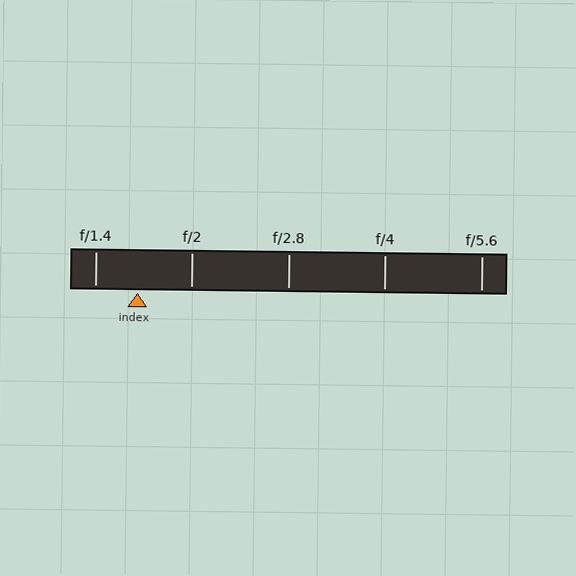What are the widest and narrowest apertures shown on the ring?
The widest aperture shown is f/1.4 and the narrowest is f/5.6.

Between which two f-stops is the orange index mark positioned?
The index mark is between f/1.4 and f/2.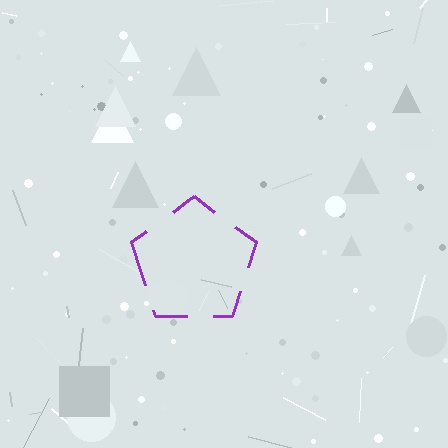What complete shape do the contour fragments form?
The contour fragments form a pentagon.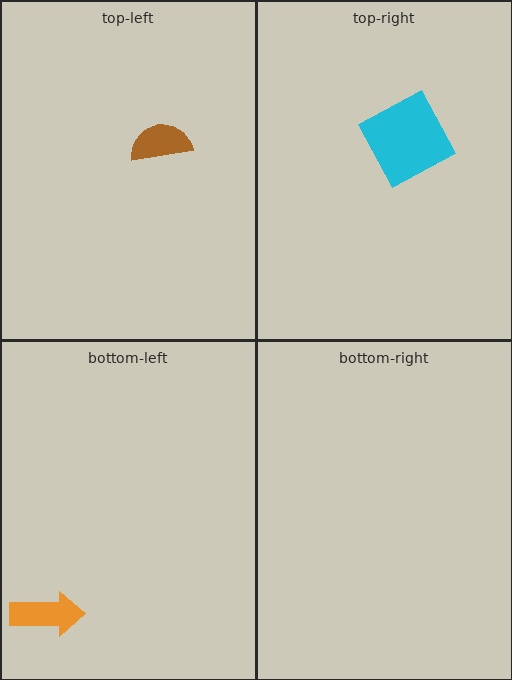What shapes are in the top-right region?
The cyan square.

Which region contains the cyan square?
The top-right region.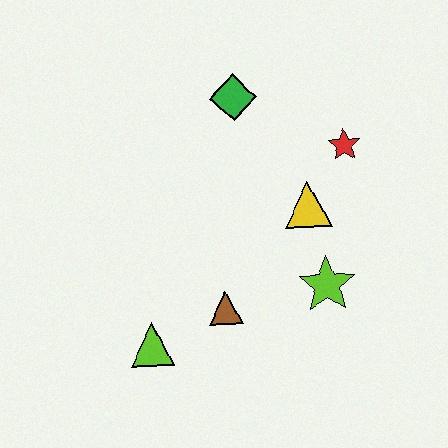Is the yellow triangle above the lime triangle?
Yes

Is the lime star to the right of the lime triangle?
Yes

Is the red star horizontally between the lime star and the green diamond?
No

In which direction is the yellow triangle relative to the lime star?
The yellow triangle is above the lime star.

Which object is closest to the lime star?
The yellow triangle is closest to the lime star.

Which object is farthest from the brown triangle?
The green diamond is farthest from the brown triangle.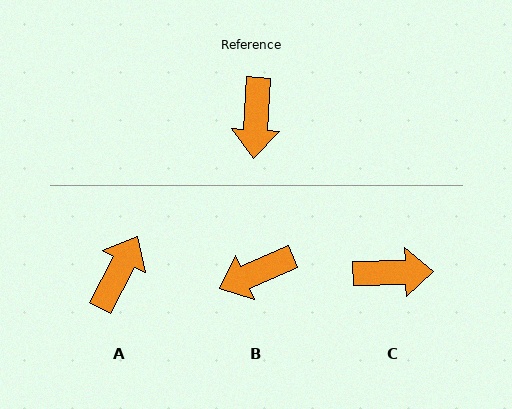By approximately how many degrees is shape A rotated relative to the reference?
Approximately 156 degrees counter-clockwise.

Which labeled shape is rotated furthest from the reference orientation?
A, about 156 degrees away.